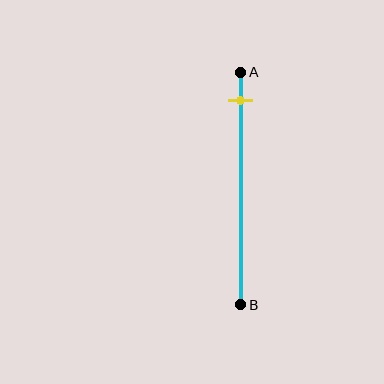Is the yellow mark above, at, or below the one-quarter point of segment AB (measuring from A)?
The yellow mark is above the one-quarter point of segment AB.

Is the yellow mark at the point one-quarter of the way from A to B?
No, the mark is at about 10% from A, not at the 25% one-quarter point.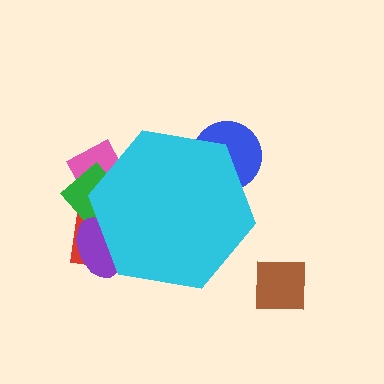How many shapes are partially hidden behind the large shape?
5 shapes are partially hidden.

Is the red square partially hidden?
Yes, the red square is partially hidden behind the cyan hexagon.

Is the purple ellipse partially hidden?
Yes, the purple ellipse is partially hidden behind the cyan hexagon.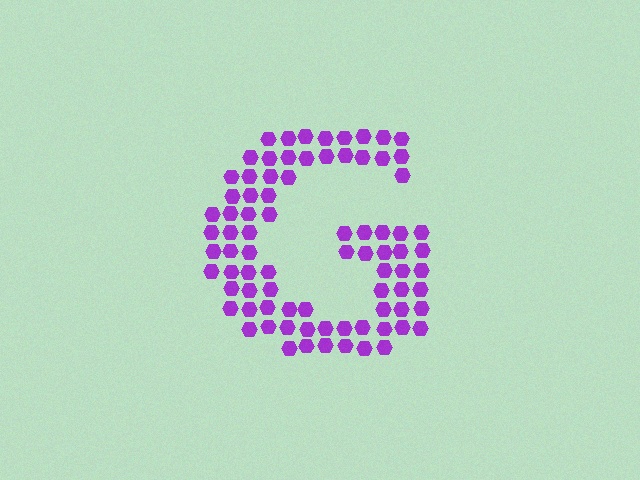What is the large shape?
The large shape is the letter G.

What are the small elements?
The small elements are hexagons.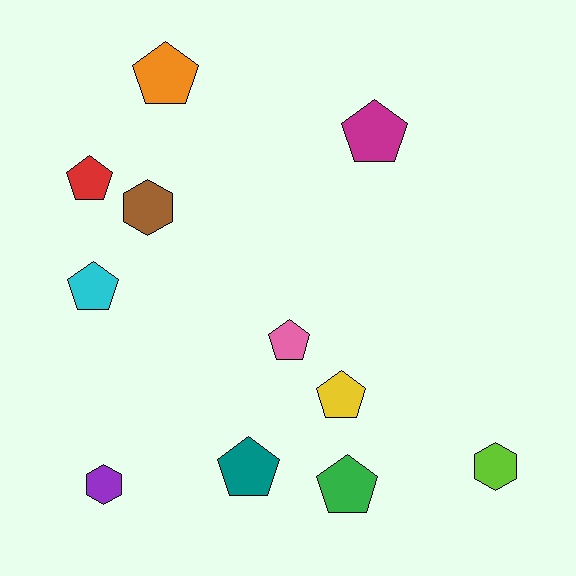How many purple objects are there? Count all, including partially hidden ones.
There is 1 purple object.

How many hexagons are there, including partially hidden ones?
There are 3 hexagons.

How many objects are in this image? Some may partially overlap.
There are 11 objects.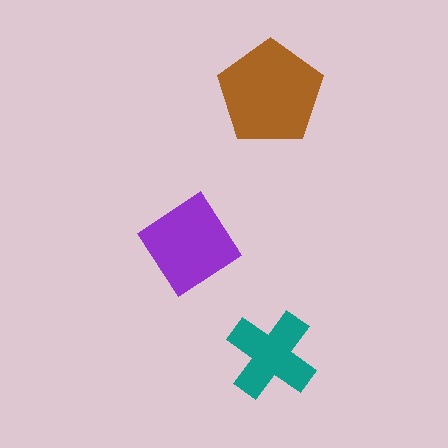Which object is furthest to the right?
The teal cross is rightmost.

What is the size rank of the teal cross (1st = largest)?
3rd.